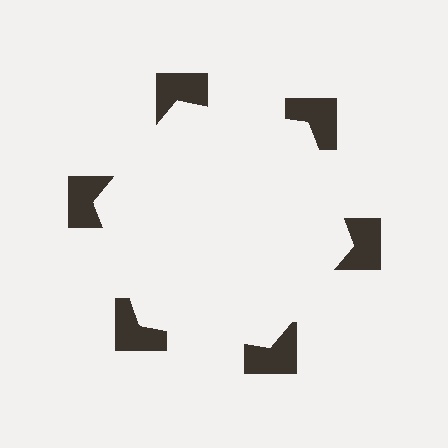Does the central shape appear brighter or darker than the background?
It typically appears slightly brighter than the background, even though no actual brightness change is drawn.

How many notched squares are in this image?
There are 6 — one at each vertex of the illusory hexagon.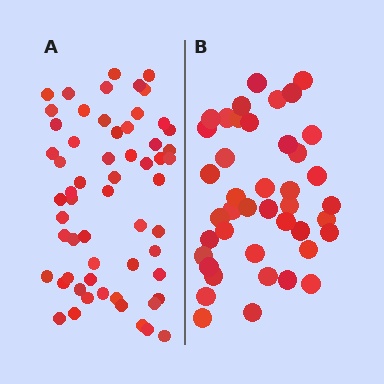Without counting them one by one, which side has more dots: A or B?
Region A (the left region) has more dots.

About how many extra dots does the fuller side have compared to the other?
Region A has approximately 15 more dots than region B.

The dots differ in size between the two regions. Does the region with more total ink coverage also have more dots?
No. Region B has more total ink coverage because its dots are larger, but region A actually contains more individual dots. Total area can be misleading — the number of items is what matters here.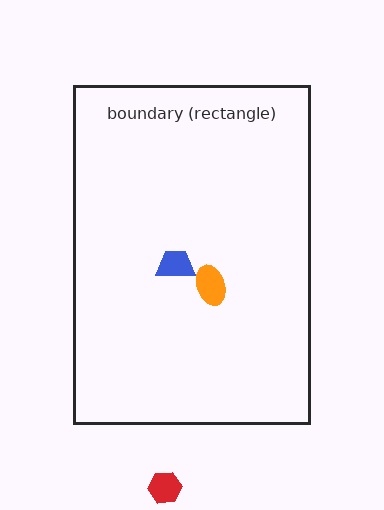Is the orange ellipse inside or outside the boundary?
Inside.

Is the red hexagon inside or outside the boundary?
Outside.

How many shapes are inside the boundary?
2 inside, 1 outside.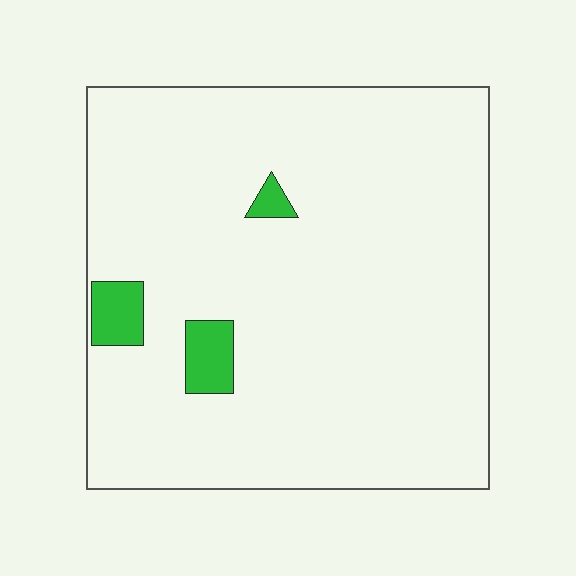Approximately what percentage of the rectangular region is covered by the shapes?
Approximately 5%.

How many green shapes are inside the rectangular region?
3.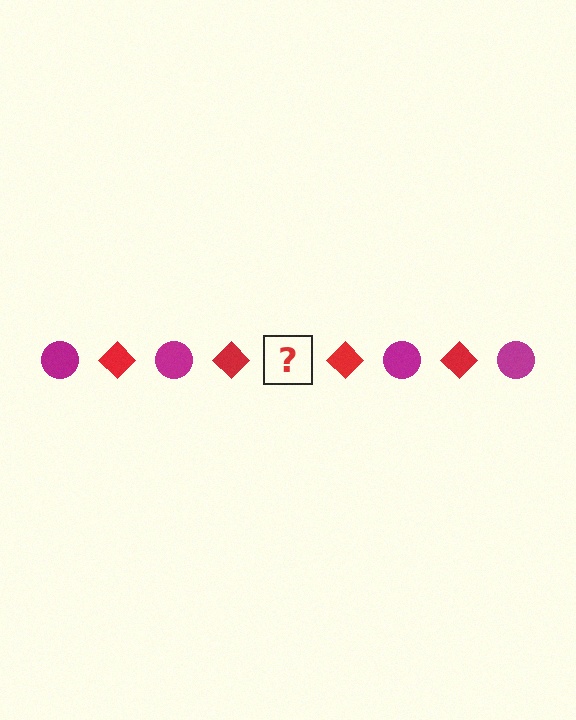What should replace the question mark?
The question mark should be replaced with a magenta circle.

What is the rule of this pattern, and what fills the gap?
The rule is that the pattern alternates between magenta circle and red diamond. The gap should be filled with a magenta circle.